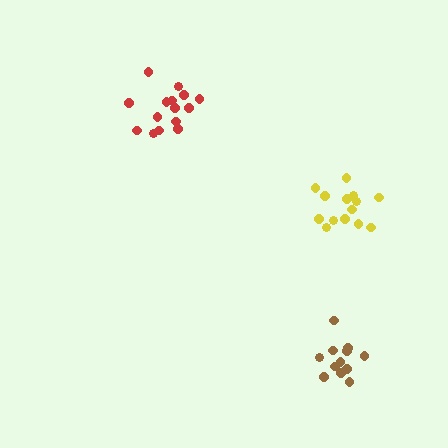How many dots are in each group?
Group 1: 14 dots, Group 2: 15 dots, Group 3: 12 dots (41 total).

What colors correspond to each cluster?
The clusters are colored: yellow, red, brown.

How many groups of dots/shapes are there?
There are 3 groups.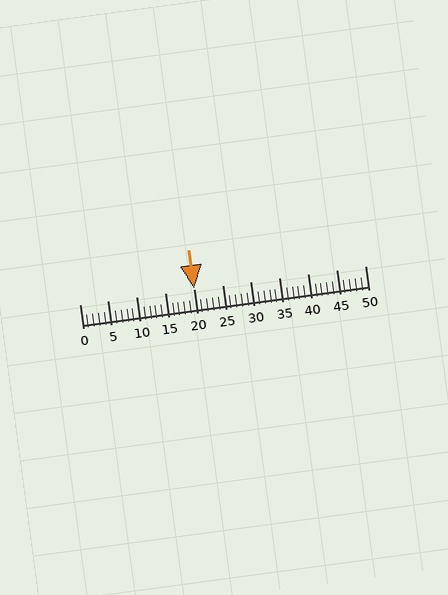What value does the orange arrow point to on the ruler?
The orange arrow points to approximately 20.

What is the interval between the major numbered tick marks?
The major tick marks are spaced 5 units apart.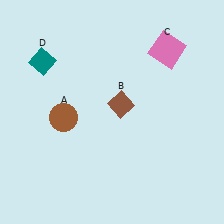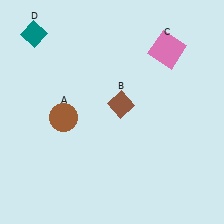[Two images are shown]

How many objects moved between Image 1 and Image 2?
1 object moved between the two images.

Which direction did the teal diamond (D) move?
The teal diamond (D) moved up.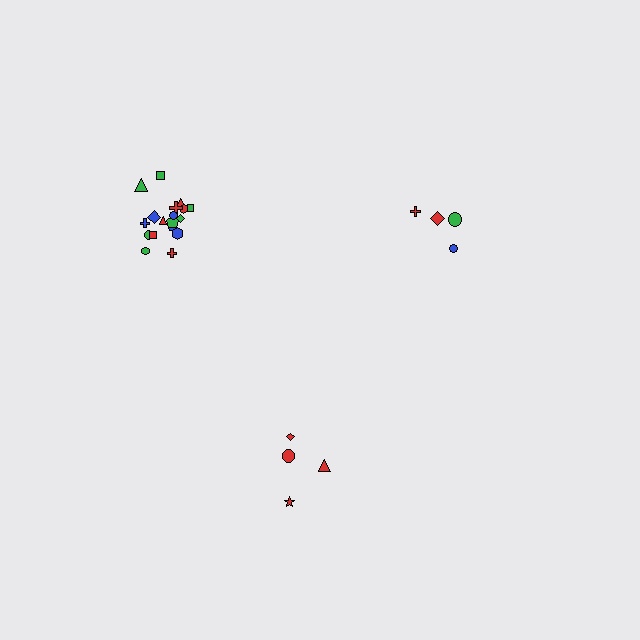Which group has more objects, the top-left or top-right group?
The top-left group.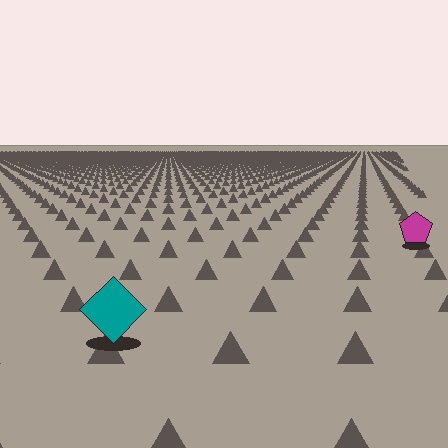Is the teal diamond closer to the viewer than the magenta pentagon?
Yes. The teal diamond is closer — you can tell from the texture gradient: the ground texture is coarser near it.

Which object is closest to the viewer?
The teal diamond is closest. The texture marks near it are larger and more spread out.